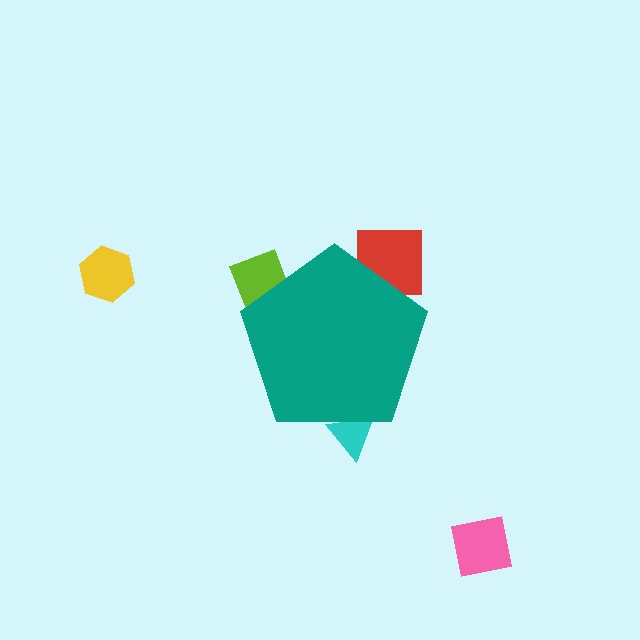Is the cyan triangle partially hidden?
Yes, the cyan triangle is partially hidden behind the teal pentagon.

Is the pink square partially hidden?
No, the pink square is fully visible.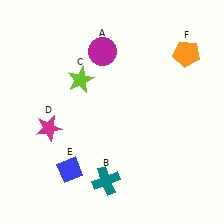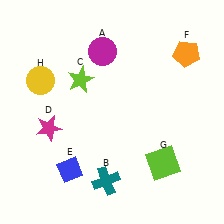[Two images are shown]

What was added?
A lime square (G), a yellow circle (H) were added in Image 2.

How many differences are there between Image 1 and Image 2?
There are 2 differences between the two images.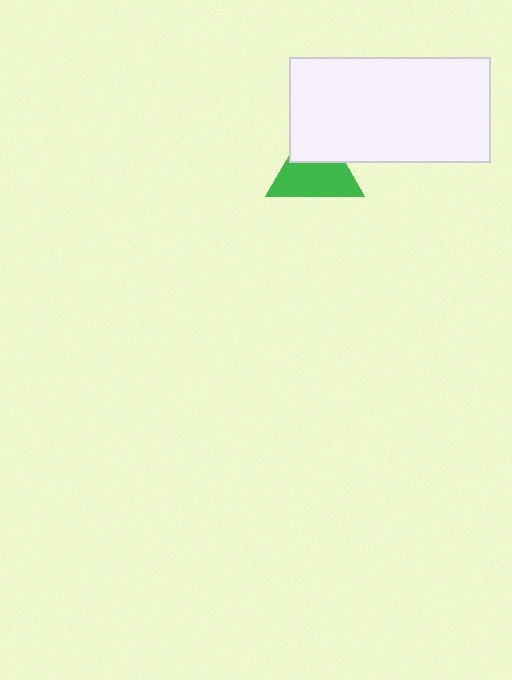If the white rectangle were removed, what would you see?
You would see the complete green triangle.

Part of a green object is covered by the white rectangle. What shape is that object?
It is a triangle.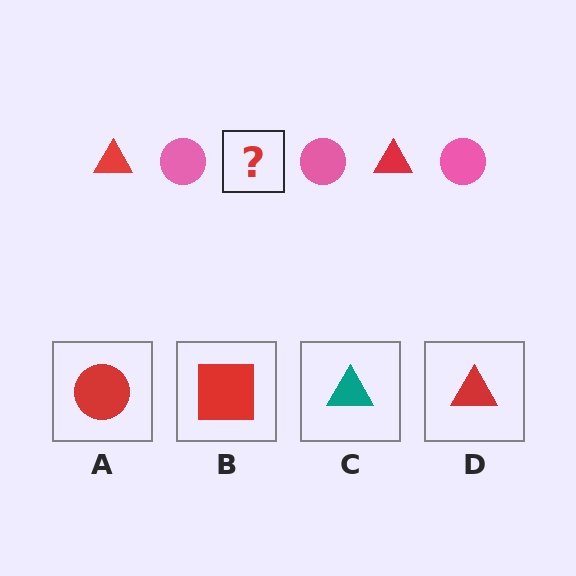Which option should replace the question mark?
Option D.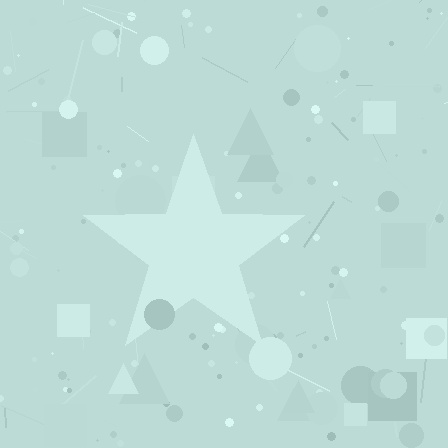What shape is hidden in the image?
A star is hidden in the image.